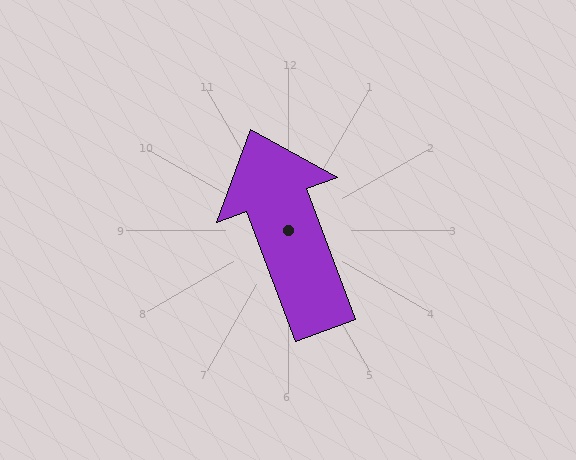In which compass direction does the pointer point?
North.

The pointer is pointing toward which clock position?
Roughly 11 o'clock.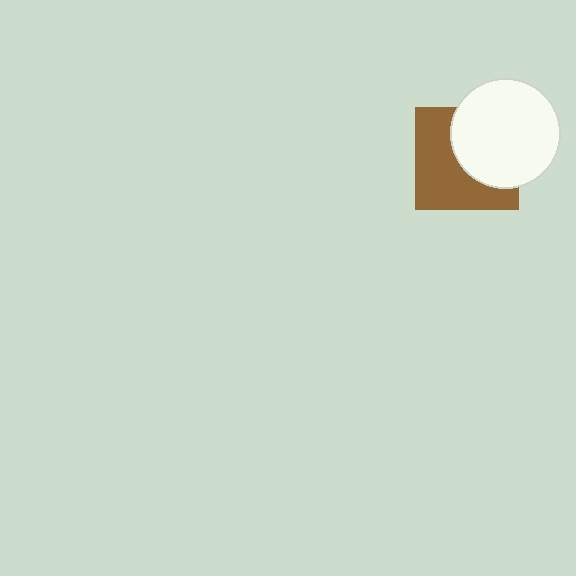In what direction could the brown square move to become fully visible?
The brown square could move toward the lower-left. That would shift it out from behind the white circle entirely.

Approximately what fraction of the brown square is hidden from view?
Roughly 47% of the brown square is hidden behind the white circle.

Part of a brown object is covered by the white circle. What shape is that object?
It is a square.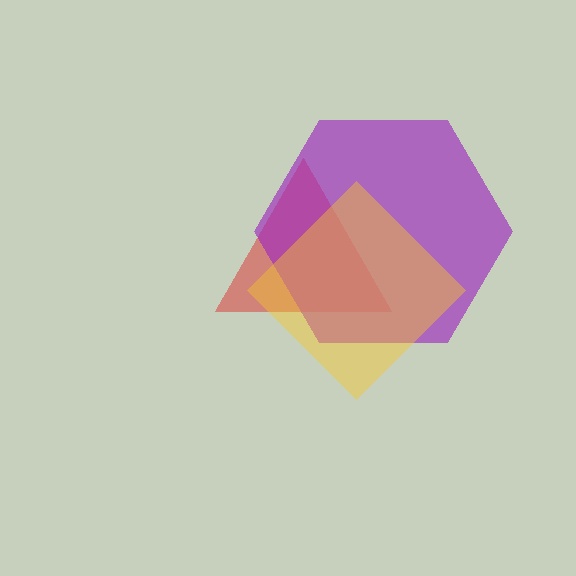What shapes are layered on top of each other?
The layered shapes are: a red triangle, a purple hexagon, a yellow diamond.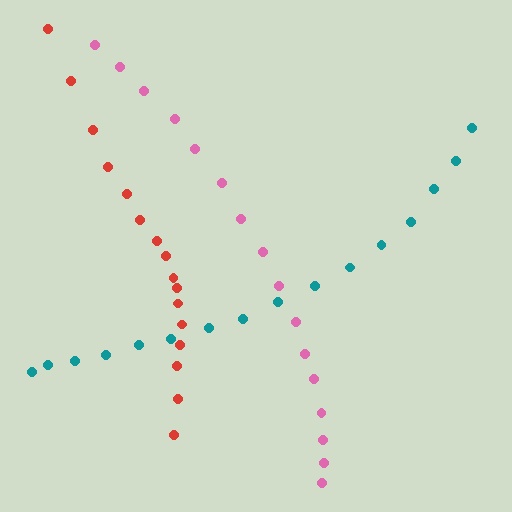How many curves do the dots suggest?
There are 3 distinct paths.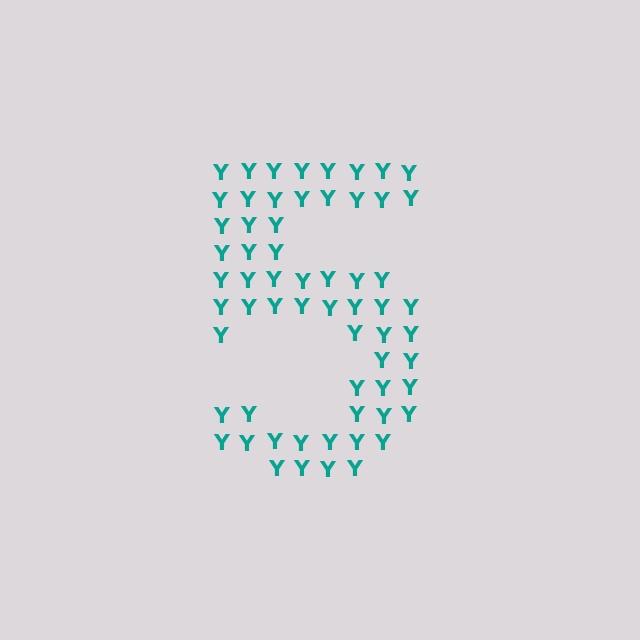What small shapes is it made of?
It is made of small letter Y's.